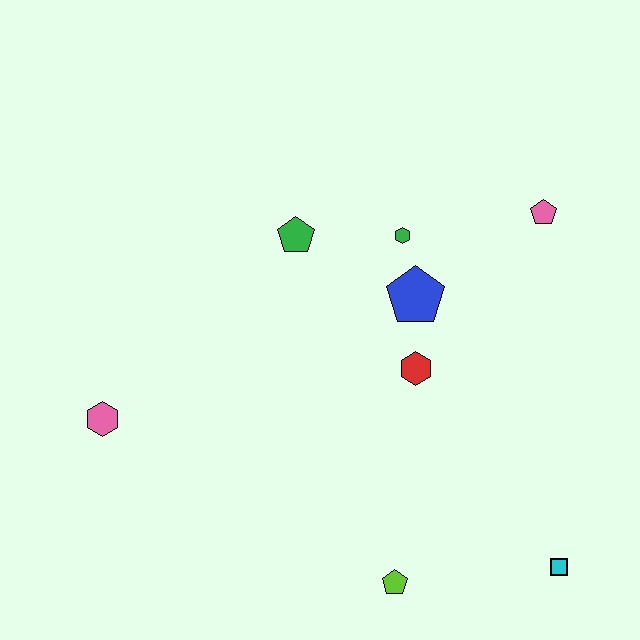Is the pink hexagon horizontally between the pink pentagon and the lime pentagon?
No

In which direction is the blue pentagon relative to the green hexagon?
The blue pentagon is below the green hexagon.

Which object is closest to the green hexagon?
The blue pentagon is closest to the green hexagon.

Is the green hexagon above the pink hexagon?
Yes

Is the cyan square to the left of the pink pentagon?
No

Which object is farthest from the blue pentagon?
The pink hexagon is farthest from the blue pentagon.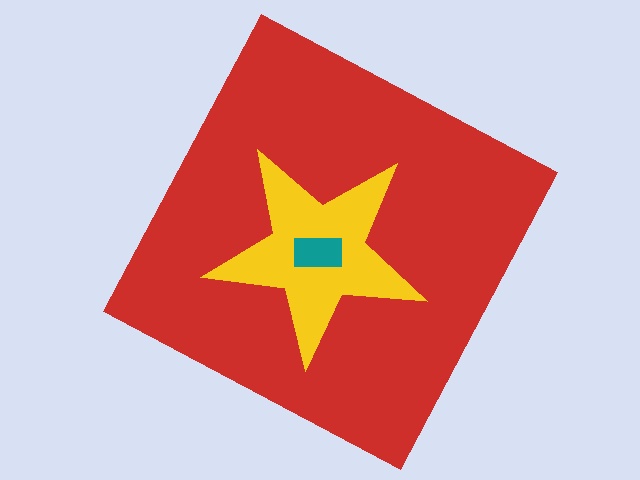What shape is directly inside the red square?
The yellow star.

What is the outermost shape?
The red square.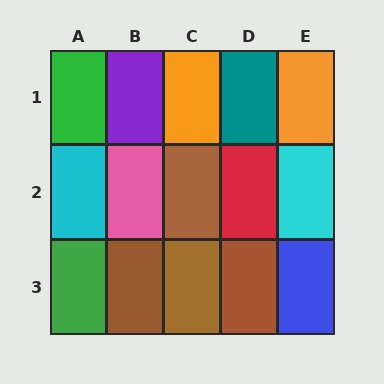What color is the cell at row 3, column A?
Green.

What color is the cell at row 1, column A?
Green.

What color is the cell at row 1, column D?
Teal.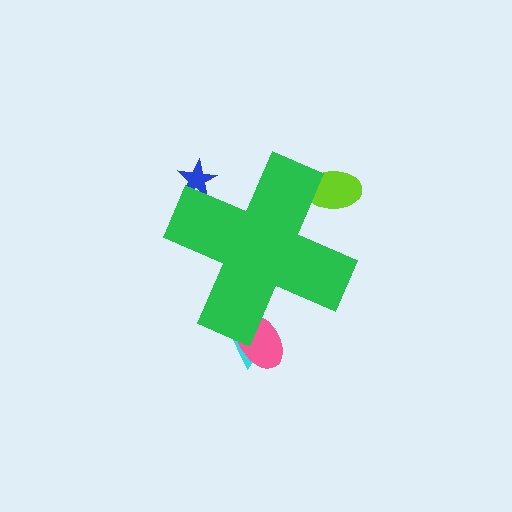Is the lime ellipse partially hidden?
Yes, the lime ellipse is partially hidden behind the green cross.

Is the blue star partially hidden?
Yes, the blue star is partially hidden behind the green cross.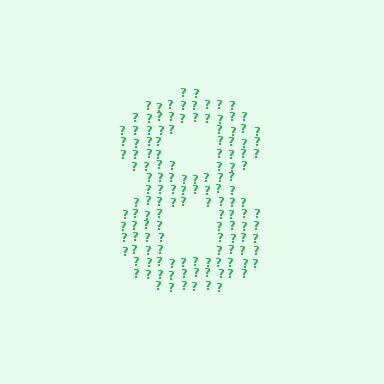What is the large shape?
The large shape is the digit 8.